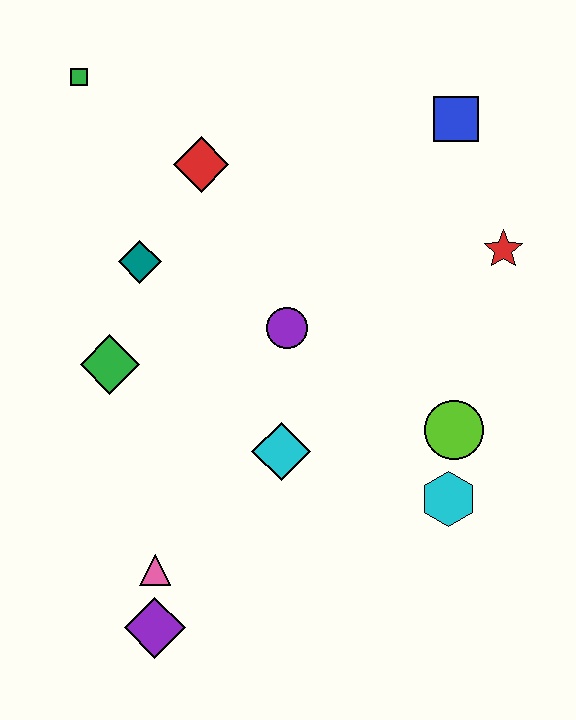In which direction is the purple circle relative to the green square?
The purple circle is below the green square.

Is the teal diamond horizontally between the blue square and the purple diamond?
No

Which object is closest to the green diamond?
The teal diamond is closest to the green diamond.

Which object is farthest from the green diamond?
The blue square is farthest from the green diamond.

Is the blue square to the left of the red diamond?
No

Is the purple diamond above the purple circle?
No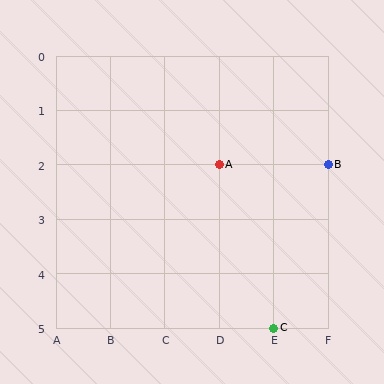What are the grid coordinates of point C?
Point C is at grid coordinates (E, 5).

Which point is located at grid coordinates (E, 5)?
Point C is at (E, 5).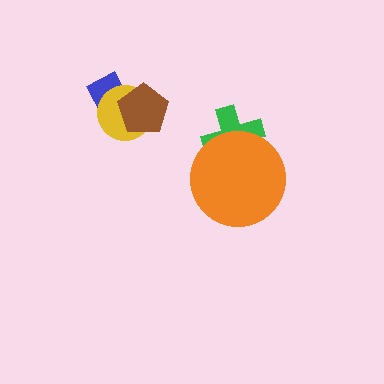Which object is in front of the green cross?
The orange circle is in front of the green cross.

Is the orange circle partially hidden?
No, no other shape covers it.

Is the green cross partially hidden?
Yes, it is partially covered by another shape.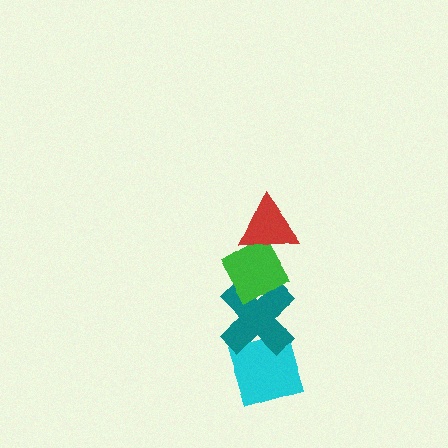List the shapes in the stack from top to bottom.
From top to bottom: the red triangle, the green diamond, the teal cross, the cyan diamond.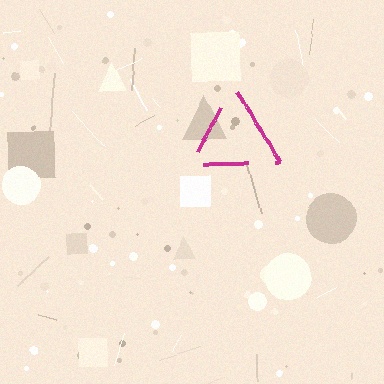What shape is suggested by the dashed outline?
The dashed outline suggests a triangle.